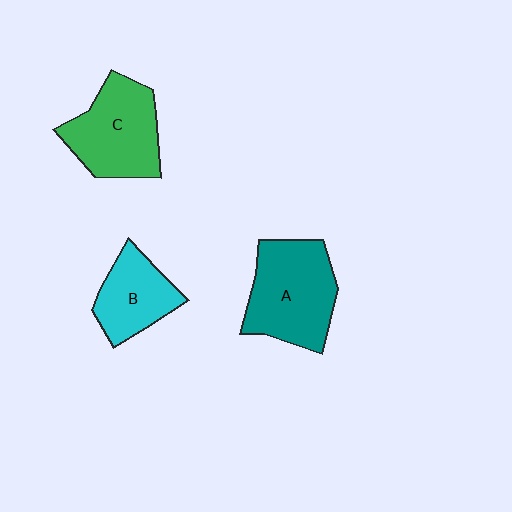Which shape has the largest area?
Shape A (teal).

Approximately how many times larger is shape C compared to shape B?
Approximately 1.4 times.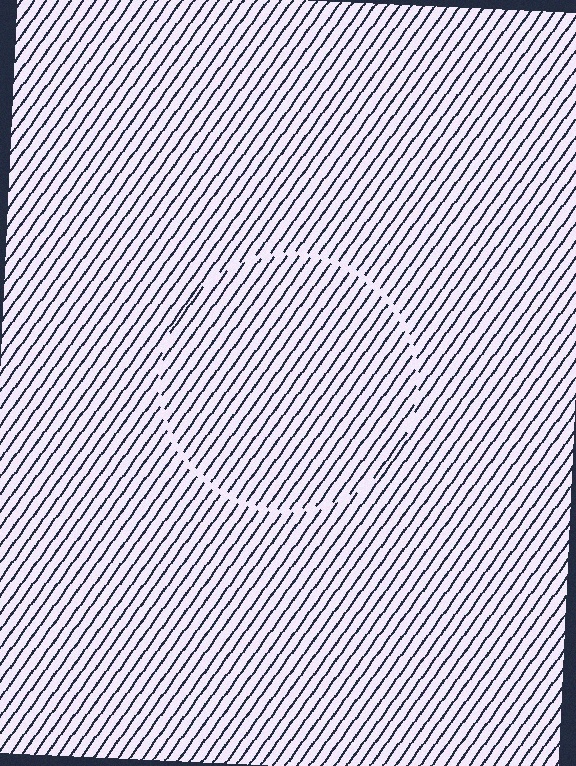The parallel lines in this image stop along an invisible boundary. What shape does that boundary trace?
An illusory circle. The interior of the shape contains the same grating, shifted by half a period — the contour is defined by the phase discontinuity where line-ends from the inner and outer gratings abut.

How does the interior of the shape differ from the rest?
The interior of the shape contains the same grating, shifted by half a period — the contour is defined by the phase discontinuity where line-ends from the inner and outer gratings abut.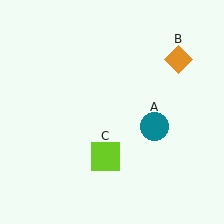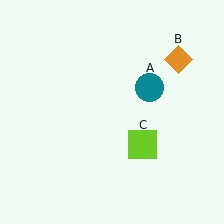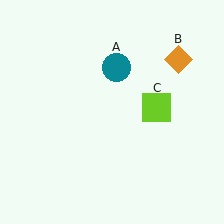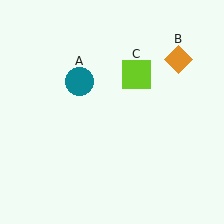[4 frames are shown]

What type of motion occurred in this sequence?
The teal circle (object A), lime square (object C) rotated counterclockwise around the center of the scene.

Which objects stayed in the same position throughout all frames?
Orange diamond (object B) remained stationary.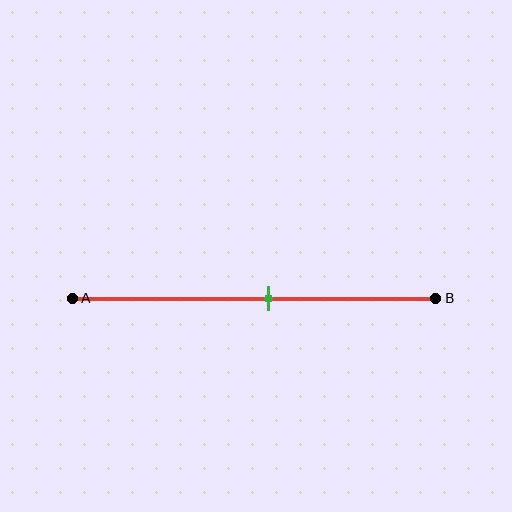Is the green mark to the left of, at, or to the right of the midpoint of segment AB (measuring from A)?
The green mark is to the right of the midpoint of segment AB.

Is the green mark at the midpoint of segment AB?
No, the mark is at about 55% from A, not at the 50% midpoint.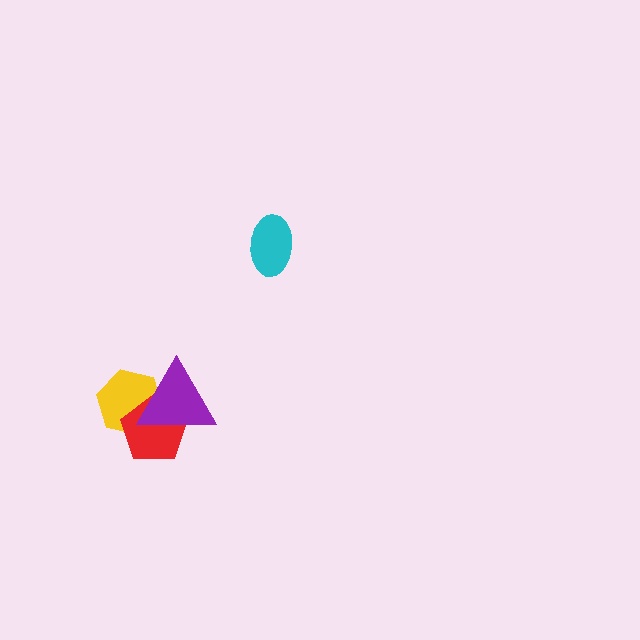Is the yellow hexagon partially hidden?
Yes, it is partially covered by another shape.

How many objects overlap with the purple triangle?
2 objects overlap with the purple triangle.